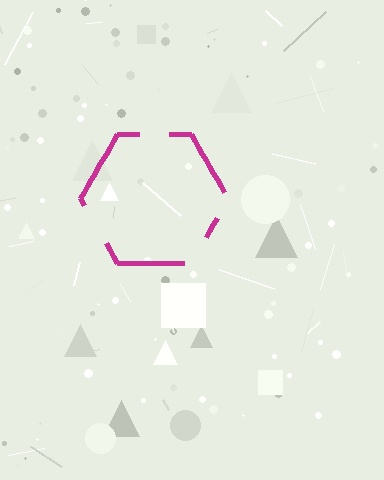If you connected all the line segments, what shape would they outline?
They would outline a hexagon.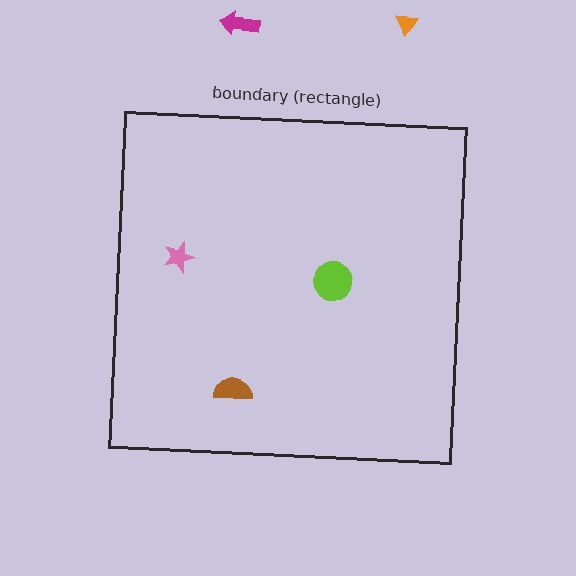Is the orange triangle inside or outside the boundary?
Outside.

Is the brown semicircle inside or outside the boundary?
Inside.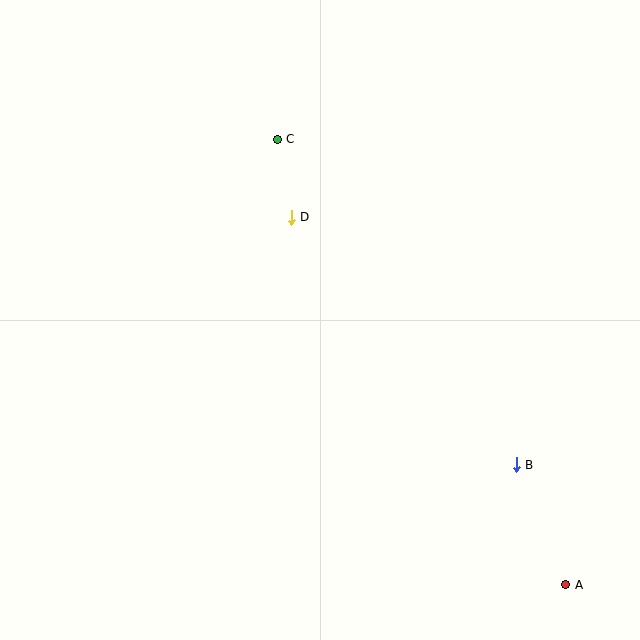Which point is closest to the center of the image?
Point D at (291, 217) is closest to the center.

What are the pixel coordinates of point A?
Point A is at (565, 585).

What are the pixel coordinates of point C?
Point C is at (277, 139).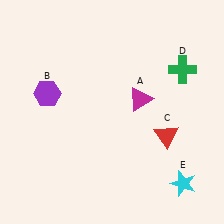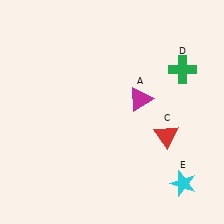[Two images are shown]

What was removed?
The purple hexagon (B) was removed in Image 2.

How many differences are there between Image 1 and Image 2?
There is 1 difference between the two images.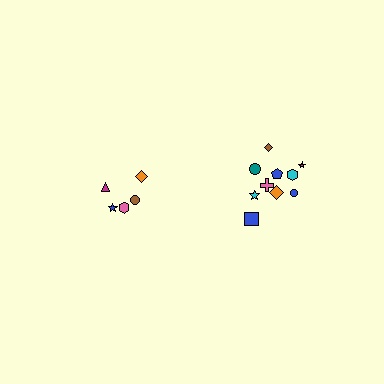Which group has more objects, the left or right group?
The right group.